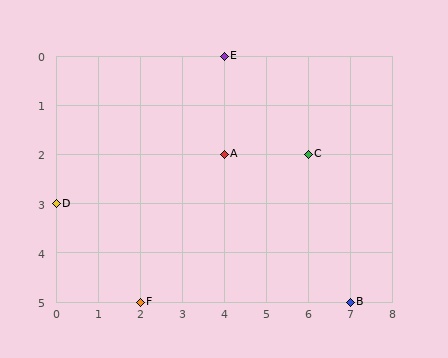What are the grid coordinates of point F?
Point F is at grid coordinates (2, 5).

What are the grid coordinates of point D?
Point D is at grid coordinates (0, 3).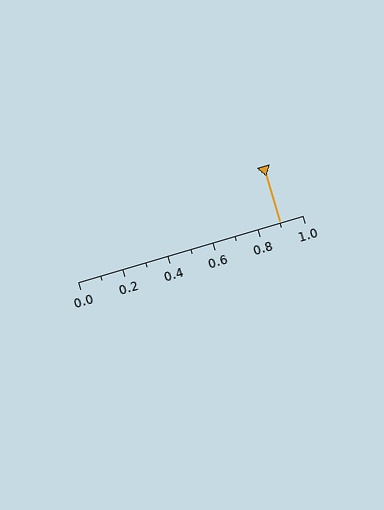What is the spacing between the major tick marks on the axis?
The major ticks are spaced 0.2 apart.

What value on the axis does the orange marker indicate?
The marker indicates approximately 0.9.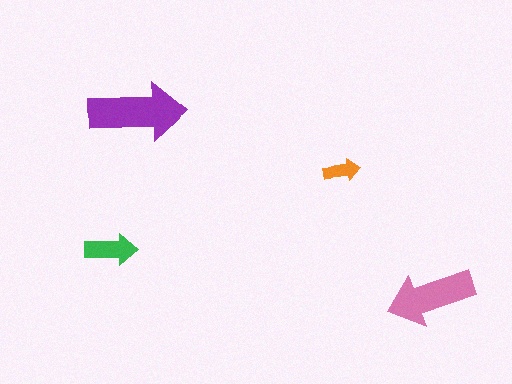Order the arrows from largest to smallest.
the purple one, the pink one, the green one, the orange one.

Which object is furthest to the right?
The pink arrow is rightmost.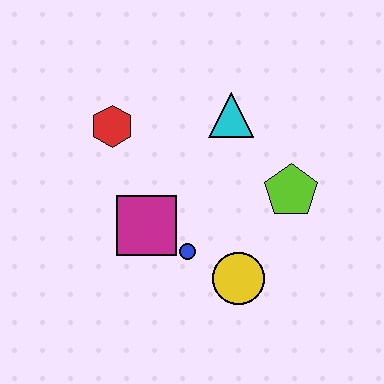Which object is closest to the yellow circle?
The blue circle is closest to the yellow circle.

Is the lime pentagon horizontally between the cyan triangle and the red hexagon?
No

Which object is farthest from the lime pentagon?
The red hexagon is farthest from the lime pentagon.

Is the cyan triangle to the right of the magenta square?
Yes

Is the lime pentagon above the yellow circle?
Yes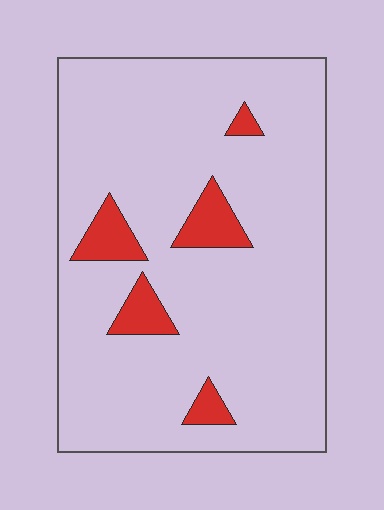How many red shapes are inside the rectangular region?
5.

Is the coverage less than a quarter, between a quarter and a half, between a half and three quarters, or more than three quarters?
Less than a quarter.